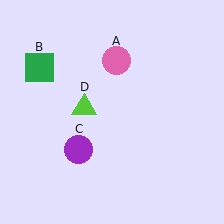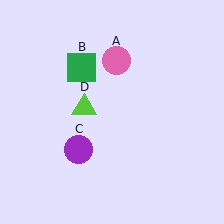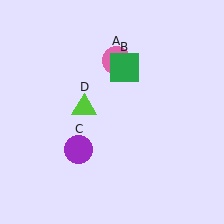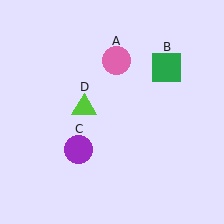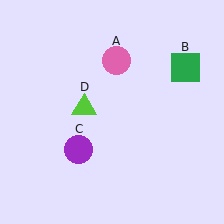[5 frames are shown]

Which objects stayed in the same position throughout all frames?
Pink circle (object A) and purple circle (object C) and lime triangle (object D) remained stationary.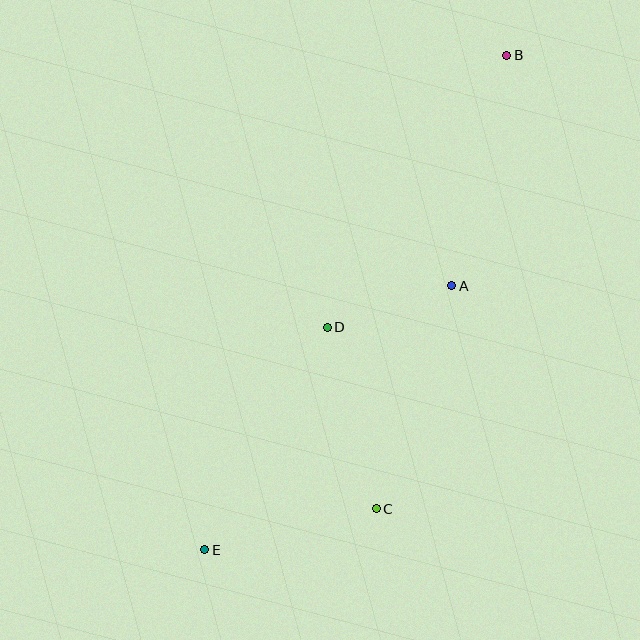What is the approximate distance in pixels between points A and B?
The distance between A and B is approximately 237 pixels.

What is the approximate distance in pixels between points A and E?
The distance between A and E is approximately 361 pixels.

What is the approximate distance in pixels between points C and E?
The distance between C and E is approximately 176 pixels.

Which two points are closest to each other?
Points A and D are closest to each other.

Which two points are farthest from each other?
Points B and E are farthest from each other.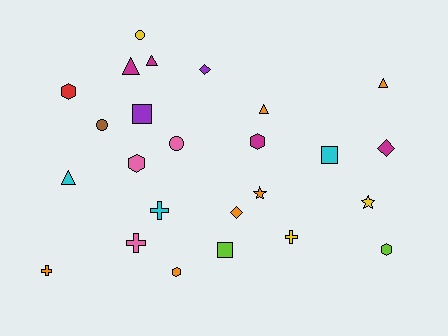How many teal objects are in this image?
There are no teal objects.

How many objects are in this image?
There are 25 objects.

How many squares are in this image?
There are 3 squares.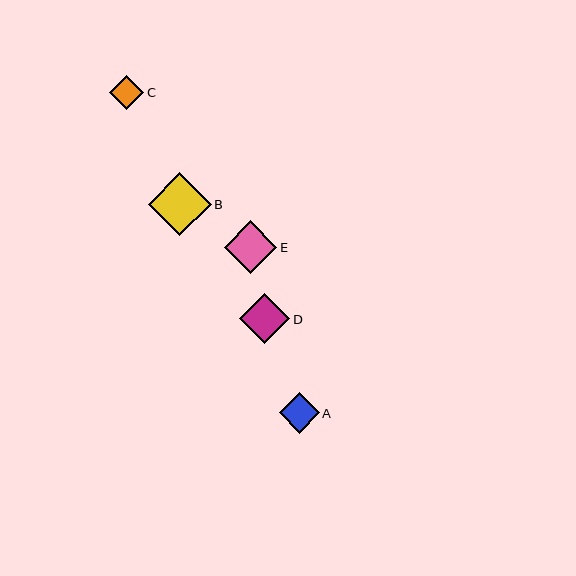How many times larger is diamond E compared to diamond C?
Diamond E is approximately 1.5 times the size of diamond C.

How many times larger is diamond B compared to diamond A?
Diamond B is approximately 1.6 times the size of diamond A.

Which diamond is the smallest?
Diamond C is the smallest with a size of approximately 34 pixels.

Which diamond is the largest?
Diamond B is the largest with a size of approximately 63 pixels.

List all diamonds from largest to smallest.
From largest to smallest: B, E, D, A, C.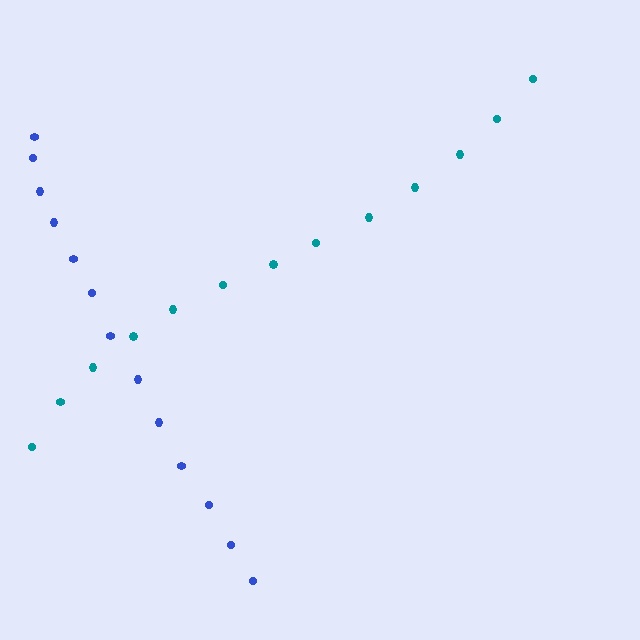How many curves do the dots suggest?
There are 2 distinct paths.